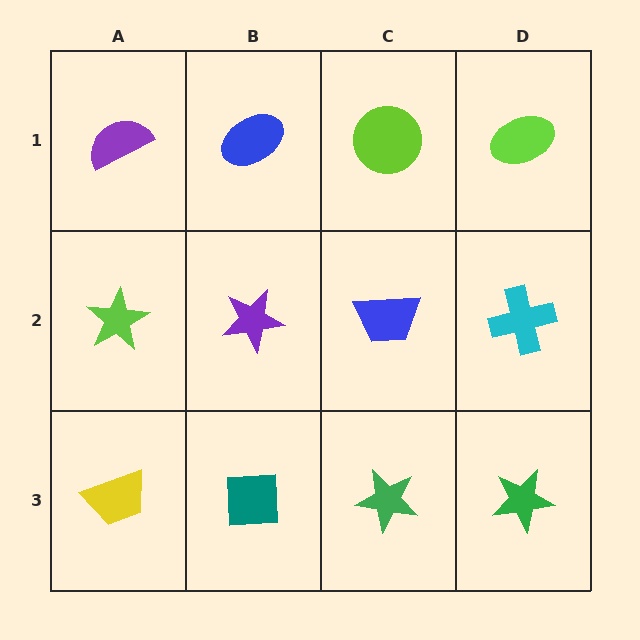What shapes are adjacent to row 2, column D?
A lime ellipse (row 1, column D), a green star (row 3, column D), a blue trapezoid (row 2, column C).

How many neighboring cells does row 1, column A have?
2.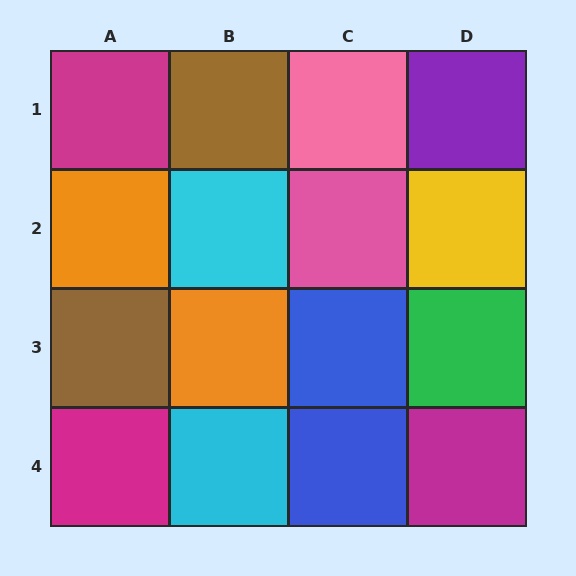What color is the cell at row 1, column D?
Purple.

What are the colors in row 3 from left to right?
Brown, orange, blue, green.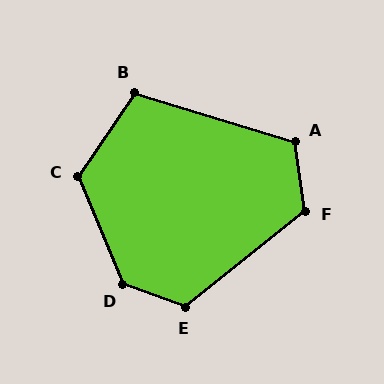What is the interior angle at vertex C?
Approximately 124 degrees (obtuse).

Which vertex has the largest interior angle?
D, at approximately 133 degrees.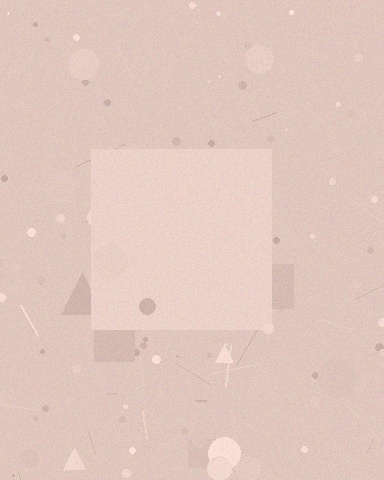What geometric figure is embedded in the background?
A square is embedded in the background.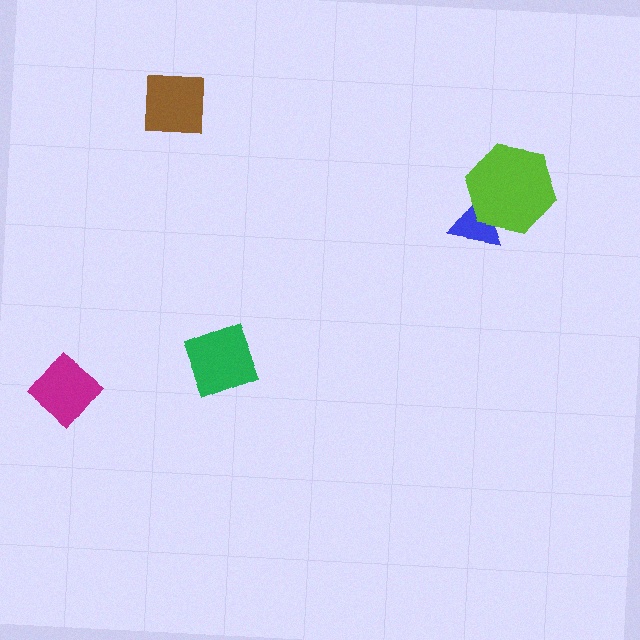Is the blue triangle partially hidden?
Yes, it is partially covered by another shape.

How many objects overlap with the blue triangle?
1 object overlaps with the blue triangle.